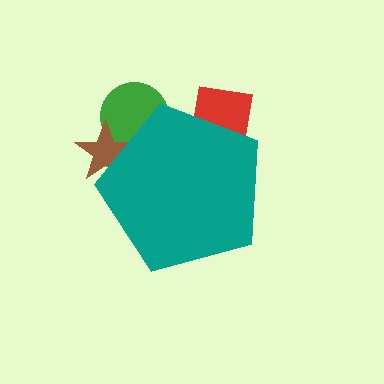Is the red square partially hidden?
Yes, the red square is partially hidden behind the teal pentagon.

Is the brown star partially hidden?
Yes, the brown star is partially hidden behind the teal pentagon.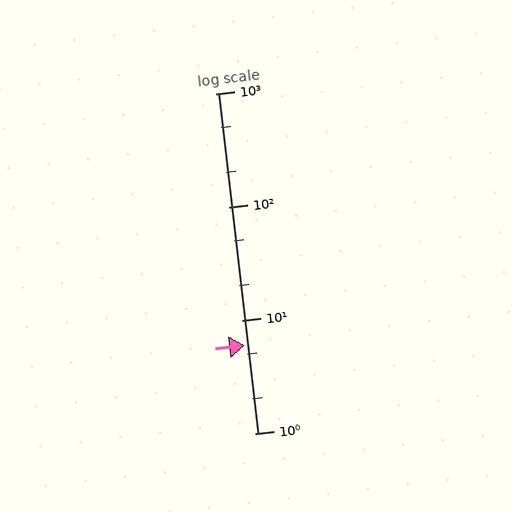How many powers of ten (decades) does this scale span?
The scale spans 3 decades, from 1 to 1000.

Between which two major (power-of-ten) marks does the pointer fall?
The pointer is between 1 and 10.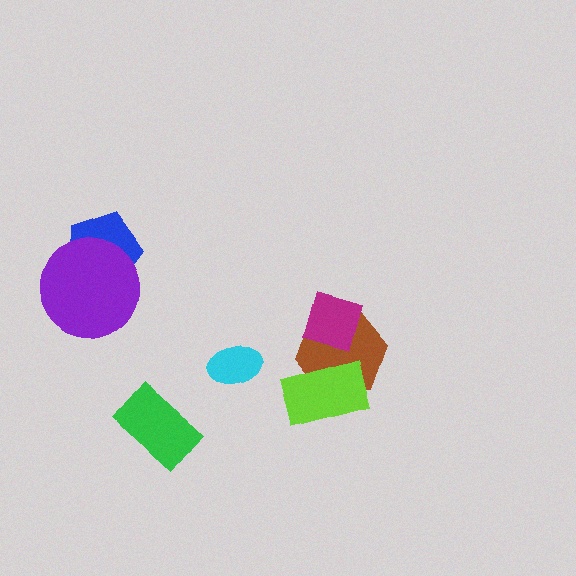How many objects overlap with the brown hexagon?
2 objects overlap with the brown hexagon.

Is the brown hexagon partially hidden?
Yes, it is partially covered by another shape.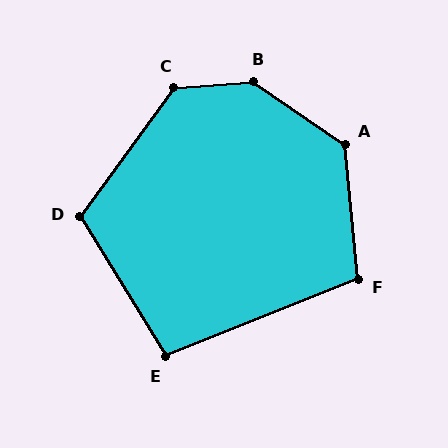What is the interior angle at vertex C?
Approximately 131 degrees (obtuse).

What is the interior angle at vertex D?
Approximately 112 degrees (obtuse).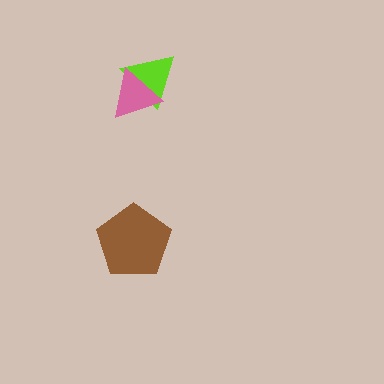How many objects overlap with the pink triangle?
1 object overlaps with the pink triangle.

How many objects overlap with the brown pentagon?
0 objects overlap with the brown pentagon.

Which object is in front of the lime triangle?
The pink triangle is in front of the lime triangle.